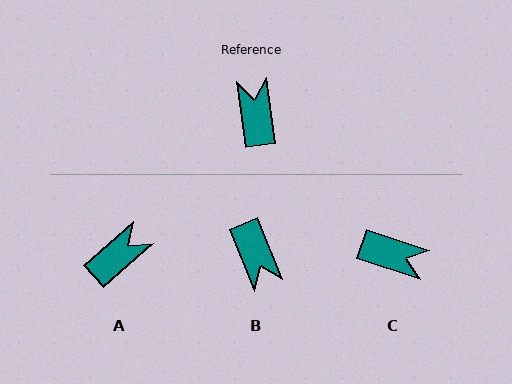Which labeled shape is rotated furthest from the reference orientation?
B, about 166 degrees away.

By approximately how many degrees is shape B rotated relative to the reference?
Approximately 166 degrees clockwise.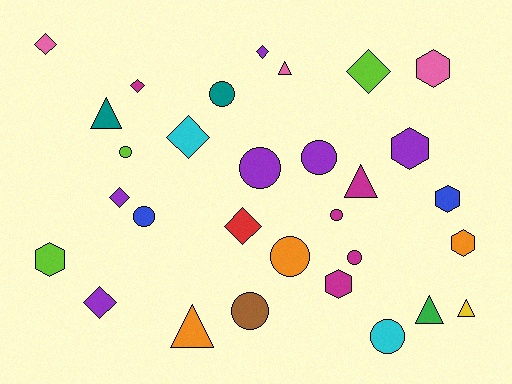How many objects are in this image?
There are 30 objects.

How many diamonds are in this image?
There are 8 diamonds.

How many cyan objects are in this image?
There are 2 cyan objects.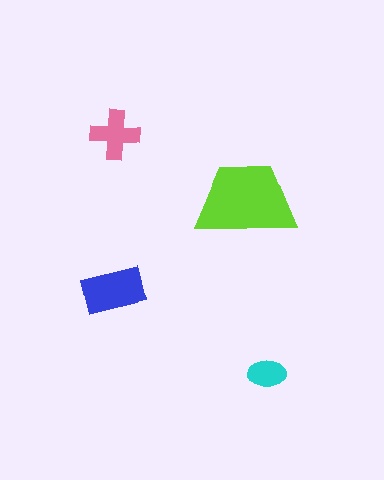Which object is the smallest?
The cyan ellipse.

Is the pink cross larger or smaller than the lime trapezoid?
Smaller.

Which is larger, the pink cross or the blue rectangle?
The blue rectangle.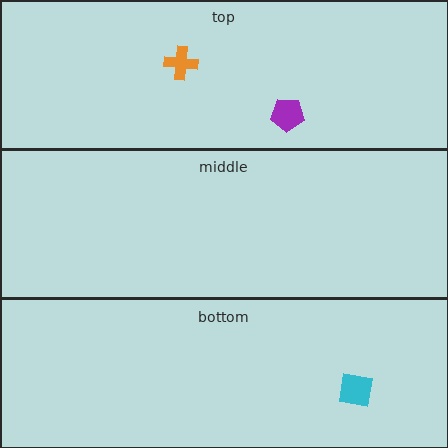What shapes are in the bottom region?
The cyan square.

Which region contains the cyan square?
The bottom region.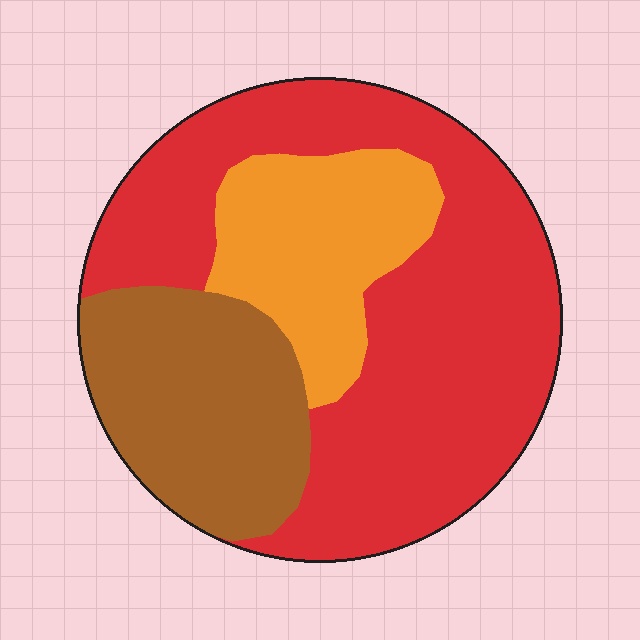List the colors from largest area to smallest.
From largest to smallest: red, brown, orange.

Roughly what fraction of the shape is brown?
Brown takes up about one quarter (1/4) of the shape.